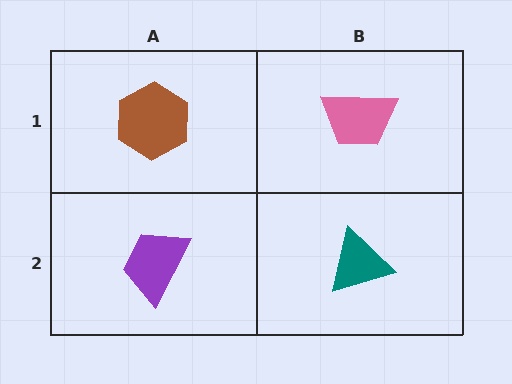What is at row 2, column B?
A teal triangle.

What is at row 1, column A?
A brown hexagon.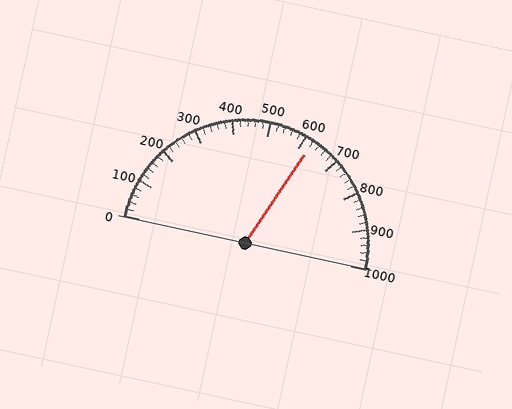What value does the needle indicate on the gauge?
The needle indicates approximately 620.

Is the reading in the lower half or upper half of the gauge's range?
The reading is in the upper half of the range (0 to 1000).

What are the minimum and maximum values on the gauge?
The gauge ranges from 0 to 1000.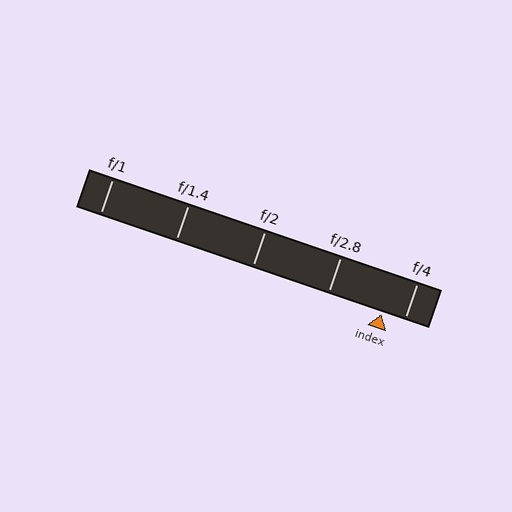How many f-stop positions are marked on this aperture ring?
There are 5 f-stop positions marked.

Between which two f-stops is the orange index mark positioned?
The index mark is between f/2.8 and f/4.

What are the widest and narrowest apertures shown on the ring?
The widest aperture shown is f/1 and the narrowest is f/4.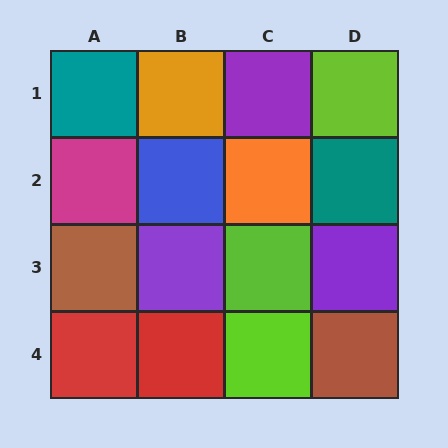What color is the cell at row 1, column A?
Teal.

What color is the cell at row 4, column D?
Brown.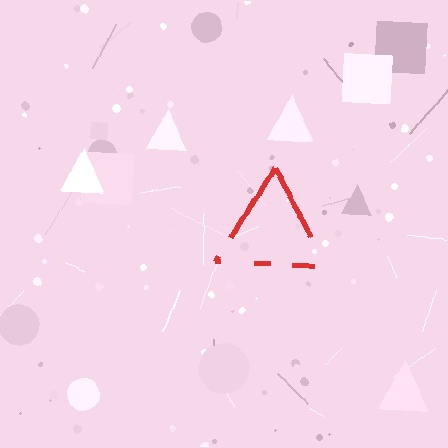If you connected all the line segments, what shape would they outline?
They would outline a triangle.